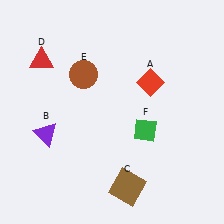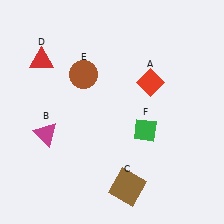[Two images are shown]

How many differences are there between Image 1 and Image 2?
There is 1 difference between the two images.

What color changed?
The triangle (B) changed from purple in Image 1 to magenta in Image 2.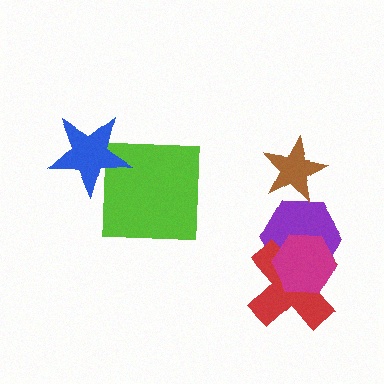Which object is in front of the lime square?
The blue star is in front of the lime square.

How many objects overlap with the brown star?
1 object overlaps with the brown star.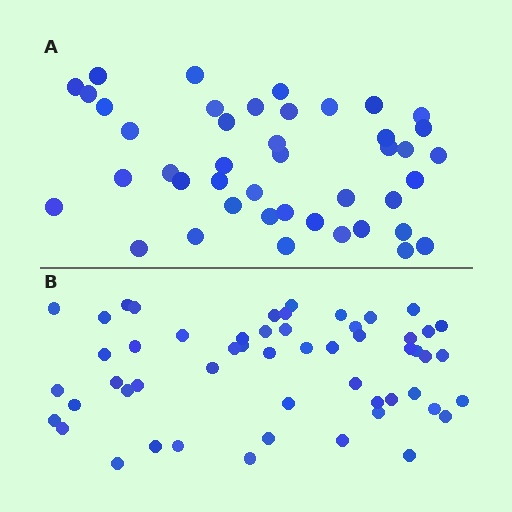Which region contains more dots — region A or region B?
Region B (the bottom region) has more dots.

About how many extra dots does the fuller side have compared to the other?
Region B has roughly 12 or so more dots than region A.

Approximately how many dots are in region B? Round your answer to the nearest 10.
About 50 dots. (The exact count is 54, which rounds to 50.)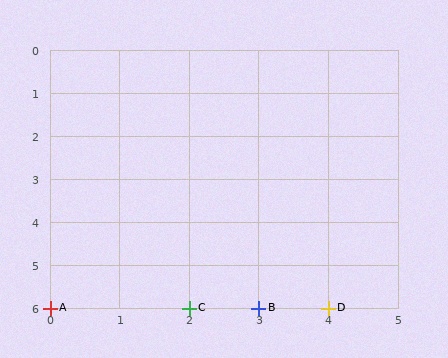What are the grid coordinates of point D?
Point D is at grid coordinates (4, 6).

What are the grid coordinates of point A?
Point A is at grid coordinates (0, 6).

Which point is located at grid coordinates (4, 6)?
Point D is at (4, 6).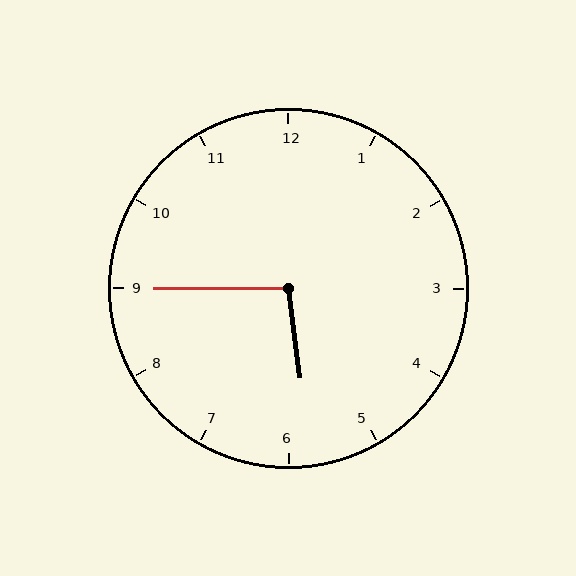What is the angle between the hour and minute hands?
Approximately 98 degrees.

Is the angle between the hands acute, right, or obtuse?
It is obtuse.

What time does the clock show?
5:45.